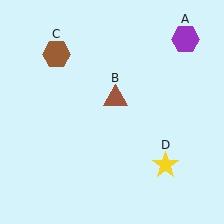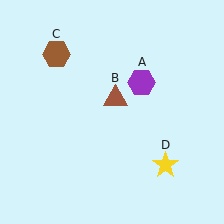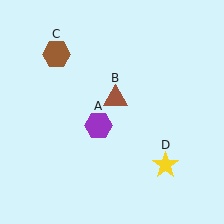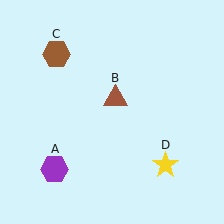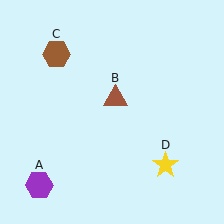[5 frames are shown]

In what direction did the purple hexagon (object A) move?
The purple hexagon (object A) moved down and to the left.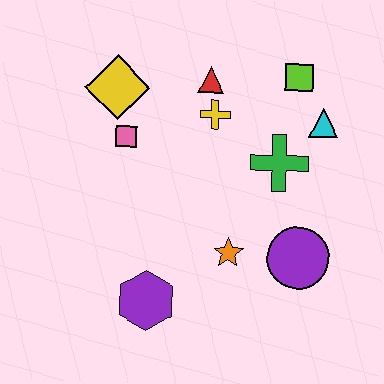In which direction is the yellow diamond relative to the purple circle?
The yellow diamond is to the left of the purple circle.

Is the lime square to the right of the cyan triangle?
No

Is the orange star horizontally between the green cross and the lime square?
No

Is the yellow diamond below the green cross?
No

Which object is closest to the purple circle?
The orange star is closest to the purple circle.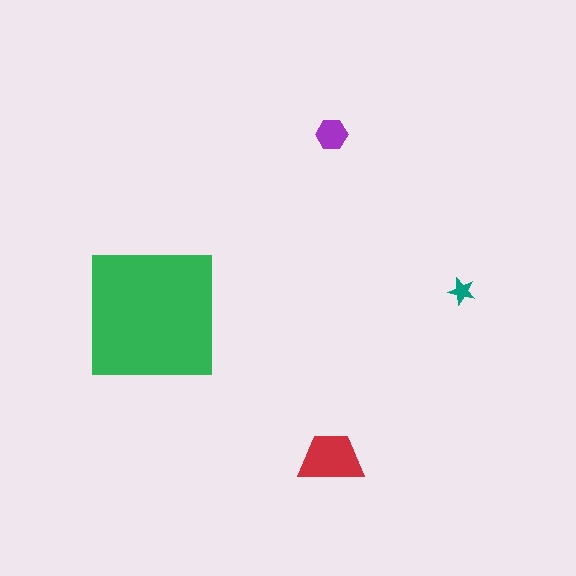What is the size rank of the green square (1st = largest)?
1st.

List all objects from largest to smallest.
The green square, the red trapezoid, the purple hexagon, the teal star.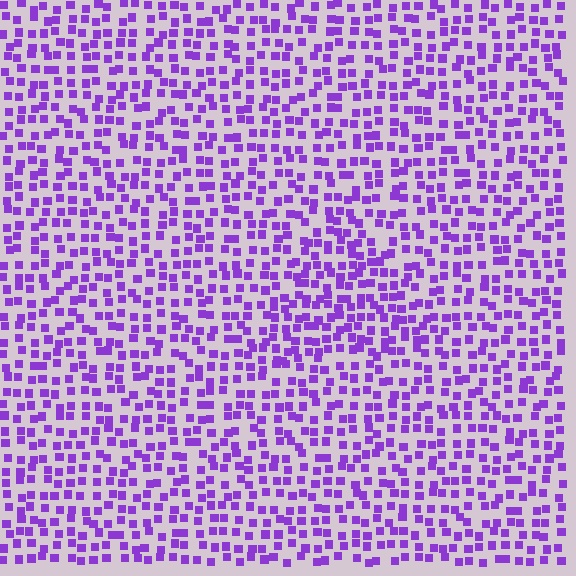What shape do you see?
I see a triangle.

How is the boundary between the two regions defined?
The boundary is defined by a change in element density (approximately 1.4x ratio). All elements are the same color, size, and shape.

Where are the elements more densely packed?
The elements are more densely packed inside the triangle boundary.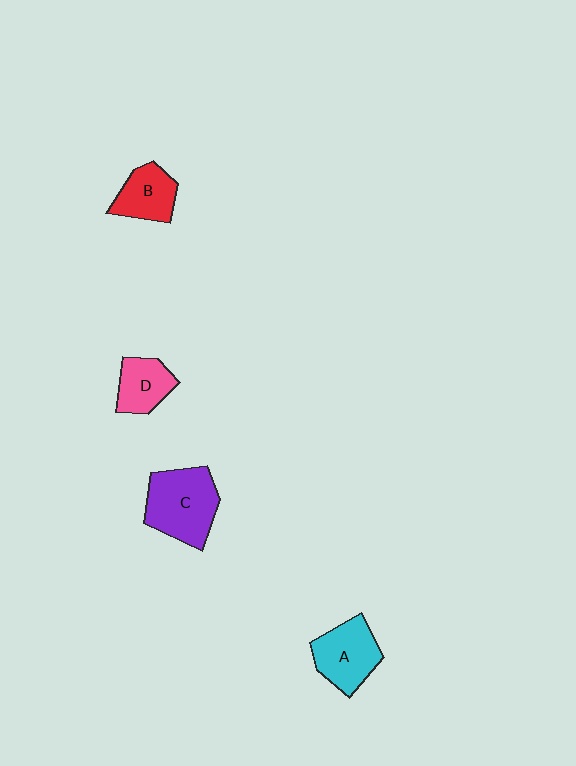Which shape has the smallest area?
Shape D (pink).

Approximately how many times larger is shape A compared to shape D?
Approximately 1.4 times.